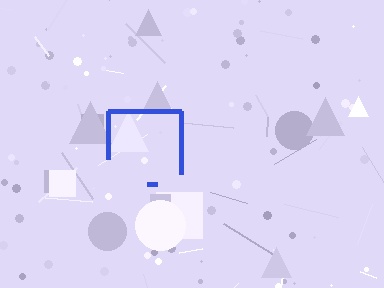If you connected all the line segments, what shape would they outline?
They would outline a square.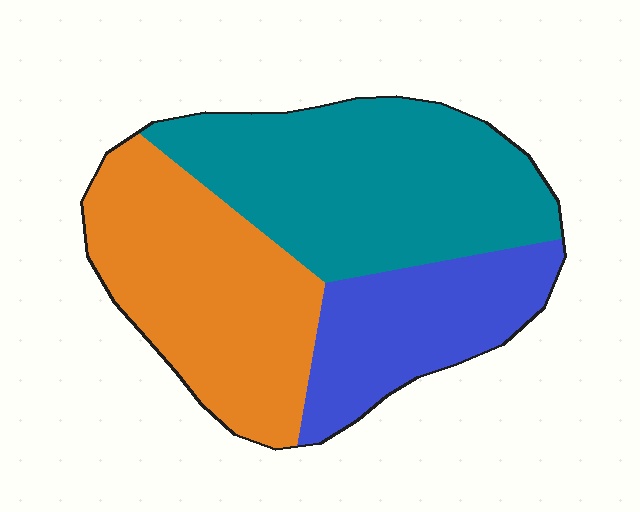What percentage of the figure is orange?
Orange takes up about three eighths (3/8) of the figure.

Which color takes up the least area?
Blue, at roughly 25%.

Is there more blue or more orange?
Orange.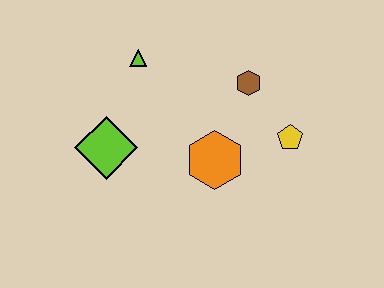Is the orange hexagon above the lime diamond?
No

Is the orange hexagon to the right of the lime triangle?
Yes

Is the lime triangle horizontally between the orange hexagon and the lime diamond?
Yes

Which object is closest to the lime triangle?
The lime diamond is closest to the lime triangle.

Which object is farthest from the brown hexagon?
The lime diamond is farthest from the brown hexagon.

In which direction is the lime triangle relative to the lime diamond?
The lime triangle is above the lime diamond.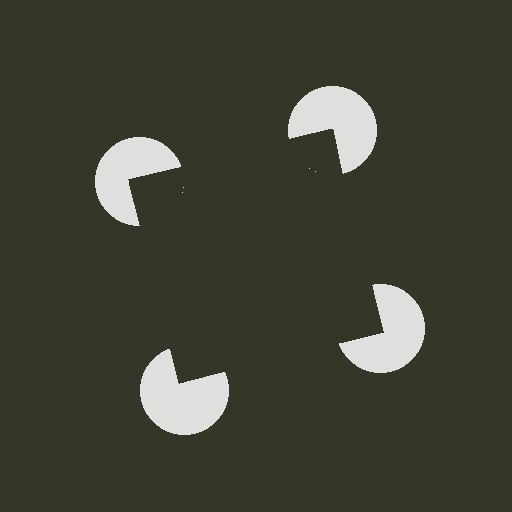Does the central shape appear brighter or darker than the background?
It typically appears slightly darker than the background, even though no actual brightness change is drawn.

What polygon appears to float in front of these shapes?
An illusory square — its edges are inferred from the aligned wedge cuts in the pac-man discs, not physically drawn.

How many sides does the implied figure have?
4 sides.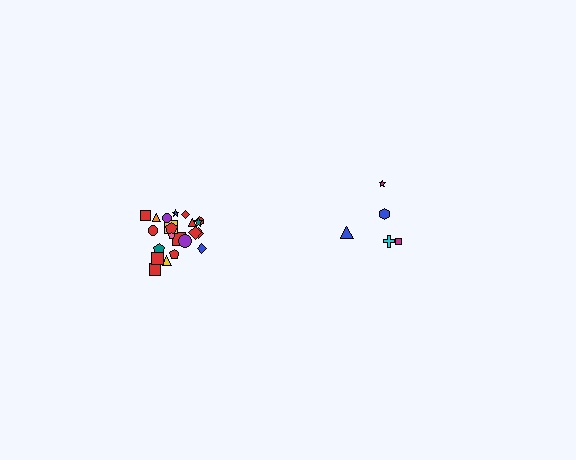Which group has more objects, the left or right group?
The left group.